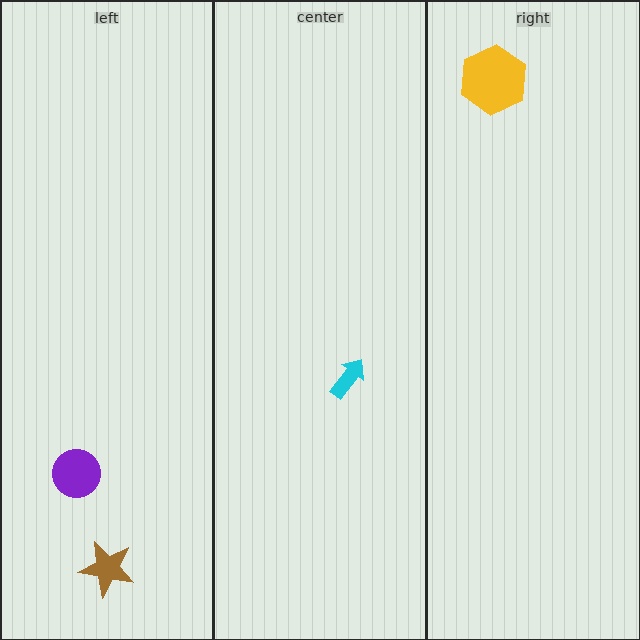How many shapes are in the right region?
1.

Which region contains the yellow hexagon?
The right region.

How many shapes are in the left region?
2.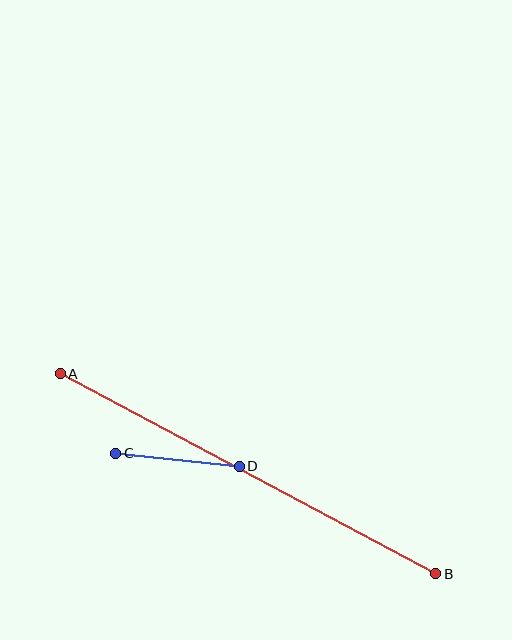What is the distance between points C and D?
The distance is approximately 124 pixels.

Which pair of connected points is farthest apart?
Points A and B are farthest apart.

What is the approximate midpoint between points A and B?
The midpoint is at approximately (248, 474) pixels.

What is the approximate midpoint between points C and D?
The midpoint is at approximately (177, 460) pixels.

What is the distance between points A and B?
The distance is approximately 425 pixels.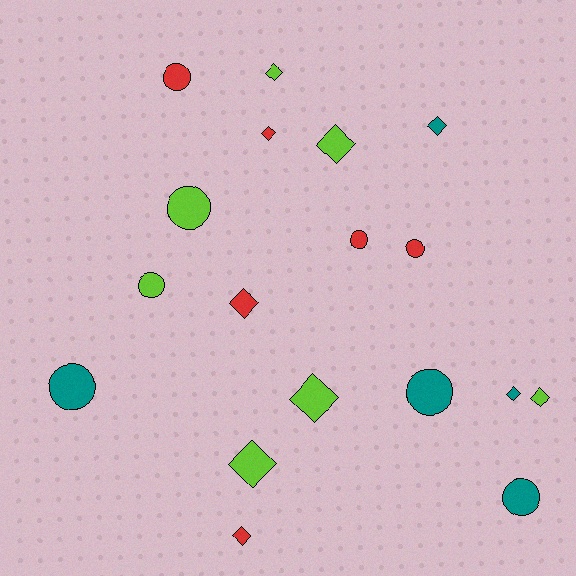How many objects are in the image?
There are 18 objects.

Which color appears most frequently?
Lime, with 7 objects.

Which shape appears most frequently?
Diamond, with 10 objects.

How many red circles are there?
There are 3 red circles.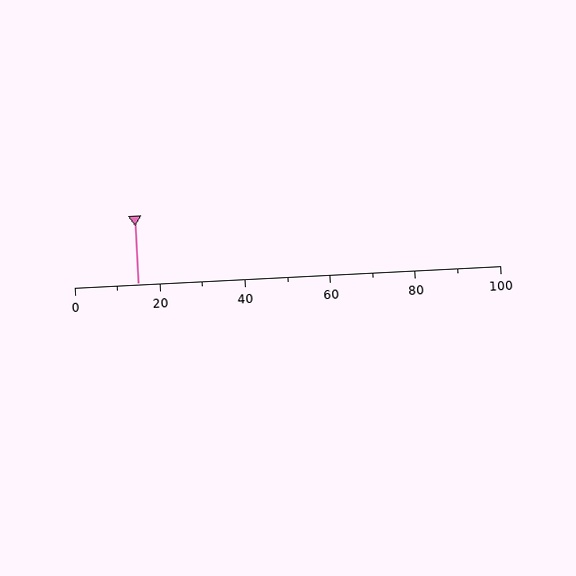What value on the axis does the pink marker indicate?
The marker indicates approximately 15.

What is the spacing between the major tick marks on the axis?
The major ticks are spaced 20 apart.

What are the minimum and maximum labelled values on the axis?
The axis runs from 0 to 100.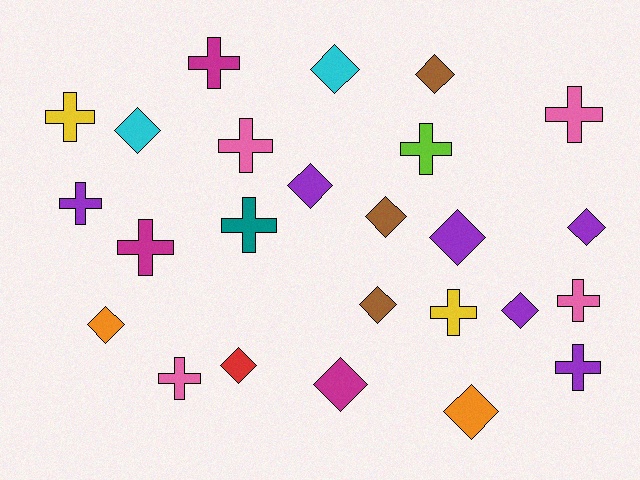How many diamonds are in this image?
There are 13 diamonds.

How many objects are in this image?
There are 25 objects.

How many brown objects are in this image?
There are 3 brown objects.